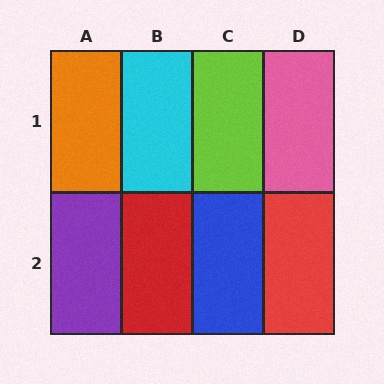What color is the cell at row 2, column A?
Purple.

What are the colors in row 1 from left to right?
Orange, cyan, lime, pink.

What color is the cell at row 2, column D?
Red.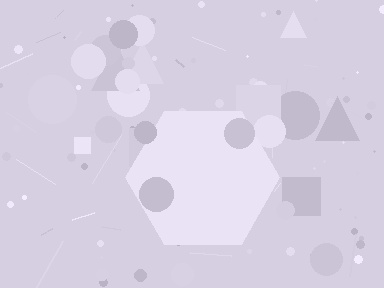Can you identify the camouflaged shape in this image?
The camouflaged shape is a hexagon.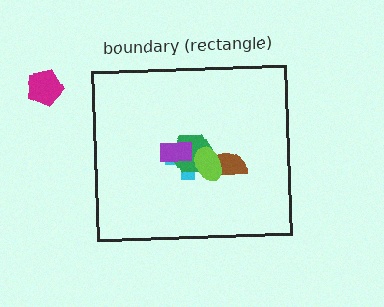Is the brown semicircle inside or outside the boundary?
Inside.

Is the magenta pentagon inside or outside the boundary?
Outside.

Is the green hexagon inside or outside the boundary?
Inside.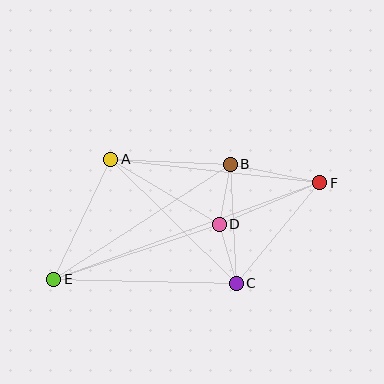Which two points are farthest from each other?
Points E and F are farthest from each other.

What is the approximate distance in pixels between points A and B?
The distance between A and B is approximately 120 pixels.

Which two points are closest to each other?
Points B and D are closest to each other.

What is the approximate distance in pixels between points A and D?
The distance between A and D is approximately 126 pixels.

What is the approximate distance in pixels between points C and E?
The distance between C and E is approximately 182 pixels.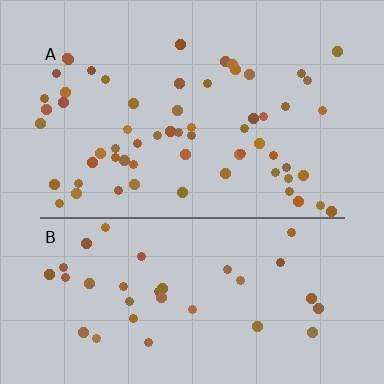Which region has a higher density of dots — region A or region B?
A (the top).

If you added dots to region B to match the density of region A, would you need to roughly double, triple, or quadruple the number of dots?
Approximately double.